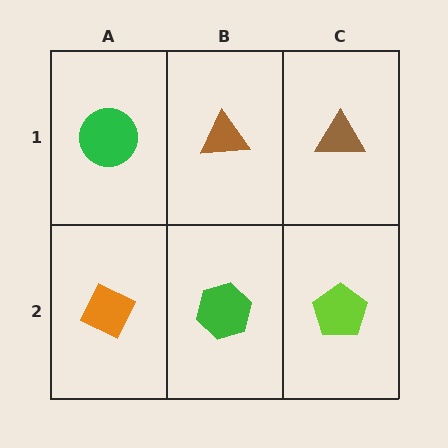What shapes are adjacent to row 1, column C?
A lime pentagon (row 2, column C), a brown triangle (row 1, column B).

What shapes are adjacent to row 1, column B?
A green hexagon (row 2, column B), a green circle (row 1, column A), a brown triangle (row 1, column C).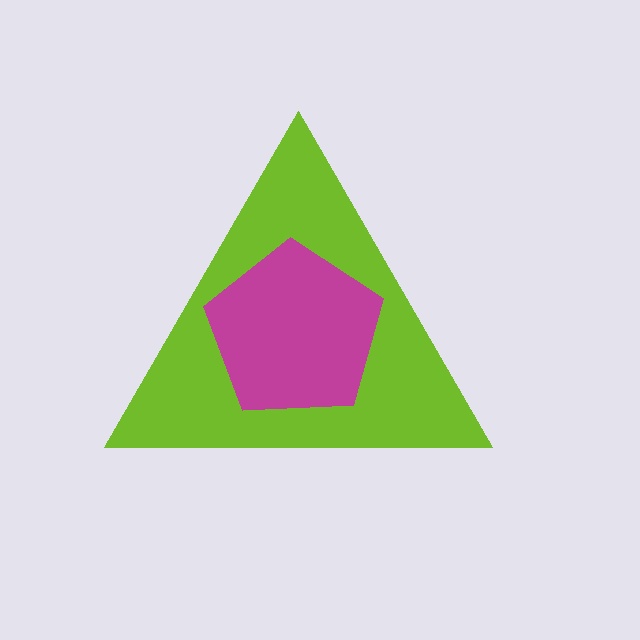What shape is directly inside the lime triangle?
The magenta pentagon.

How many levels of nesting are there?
2.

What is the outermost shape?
The lime triangle.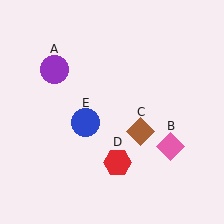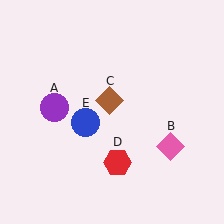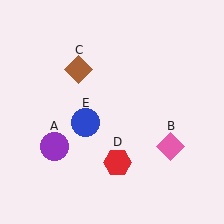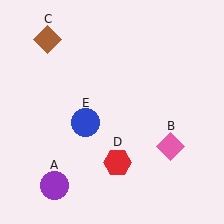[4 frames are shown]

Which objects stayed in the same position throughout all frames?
Pink diamond (object B) and red hexagon (object D) and blue circle (object E) remained stationary.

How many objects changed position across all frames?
2 objects changed position: purple circle (object A), brown diamond (object C).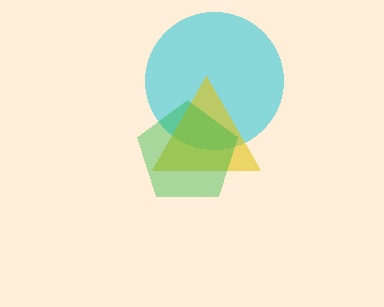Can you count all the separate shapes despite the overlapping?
Yes, there are 3 separate shapes.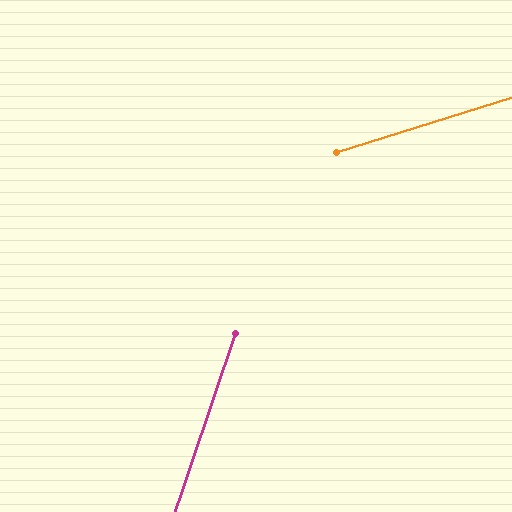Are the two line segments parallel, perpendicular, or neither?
Neither parallel nor perpendicular — they differ by about 54°.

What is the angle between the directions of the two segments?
Approximately 54 degrees.